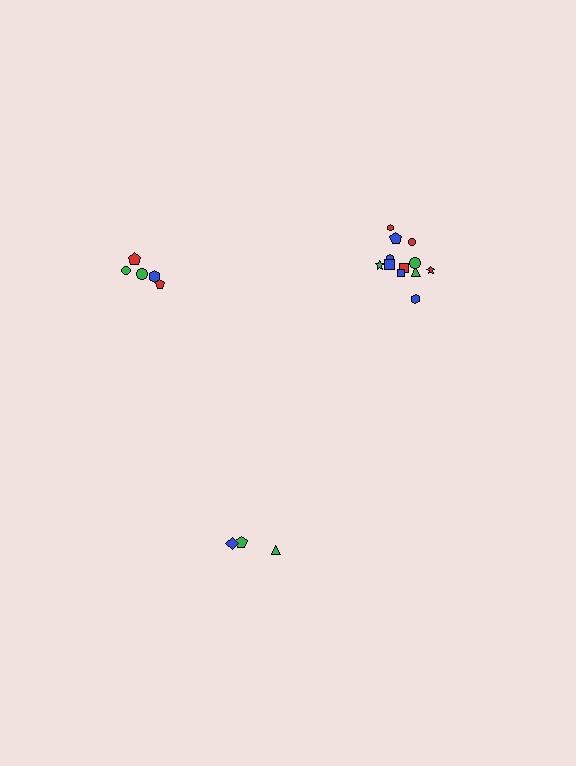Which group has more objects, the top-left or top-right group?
The top-right group.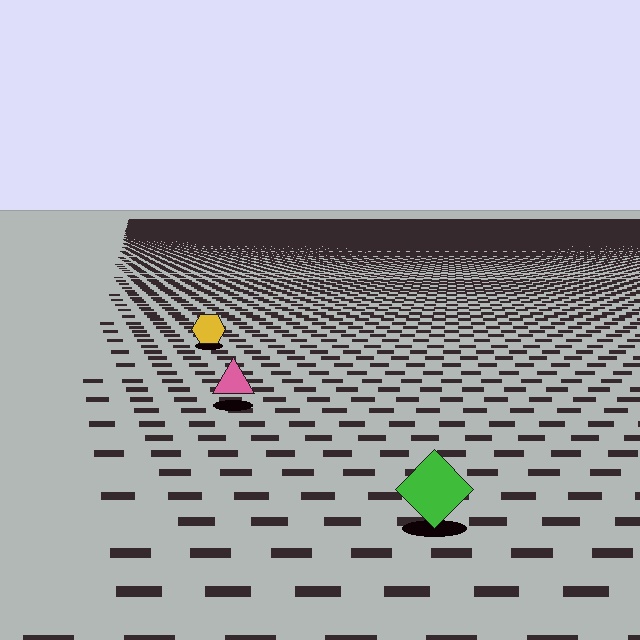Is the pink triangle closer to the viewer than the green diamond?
No. The green diamond is closer — you can tell from the texture gradient: the ground texture is coarser near it.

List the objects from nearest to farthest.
From nearest to farthest: the green diamond, the pink triangle, the yellow hexagon.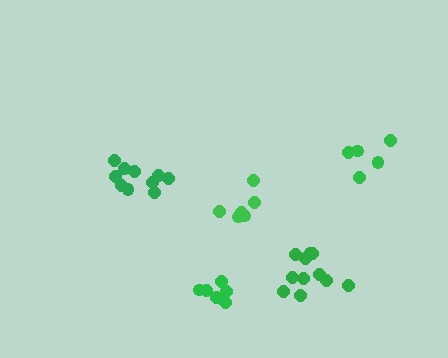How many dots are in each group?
Group 1: 5 dots, Group 2: 10 dots, Group 3: 11 dots, Group 4: 6 dots, Group 5: 6 dots (38 total).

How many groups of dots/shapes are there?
There are 5 groups.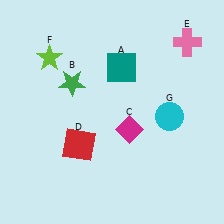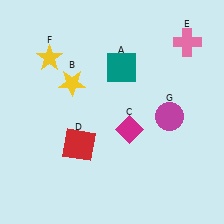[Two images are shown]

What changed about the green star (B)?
In Image 1, B is green. In Image 2, it changed to yellow.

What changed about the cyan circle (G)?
In Image 1, G is cyan. In Image 2, it changed to magenta.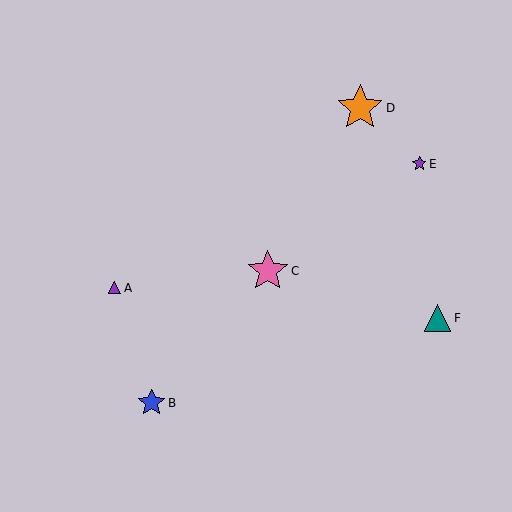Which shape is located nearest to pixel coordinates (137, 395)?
The blue star (labeled B) at (152, 403) is nearest to that location.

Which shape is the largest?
The orange star (labeled D) is the largest.